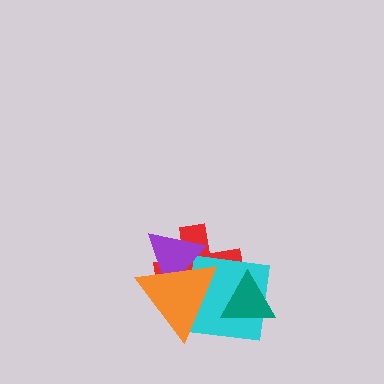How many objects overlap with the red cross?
4 objects overlap with the red cross.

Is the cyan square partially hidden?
Yes, it is partially covered by another shape.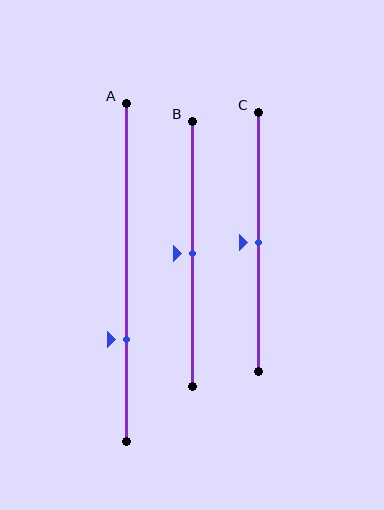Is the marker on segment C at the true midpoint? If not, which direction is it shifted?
Yes, the marker on segment C is at the true midpoint.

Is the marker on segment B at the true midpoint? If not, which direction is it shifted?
Yes, the marker on segment B is at the true midpoint.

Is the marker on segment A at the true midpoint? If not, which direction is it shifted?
No, the marker on segment A is shifted downward by about 20% of the segment length.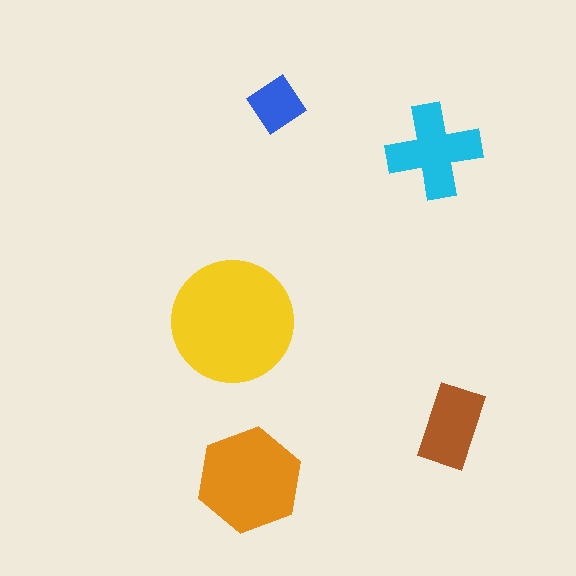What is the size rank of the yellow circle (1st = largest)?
1st.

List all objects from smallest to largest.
The blue diamond, the brown rectangle, the cyan cross, the orange hexagon, the yellow circle.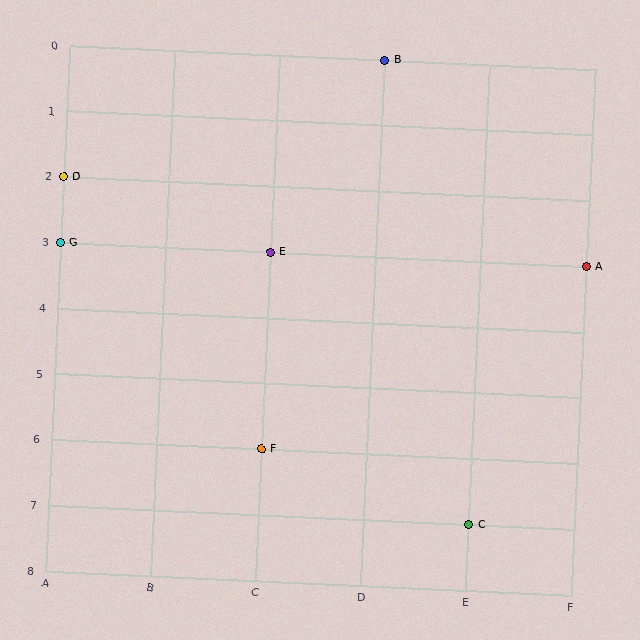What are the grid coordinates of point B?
Point B is at grid coordinates (D, 0).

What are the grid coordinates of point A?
Point A is at grid coordinates (F, 3).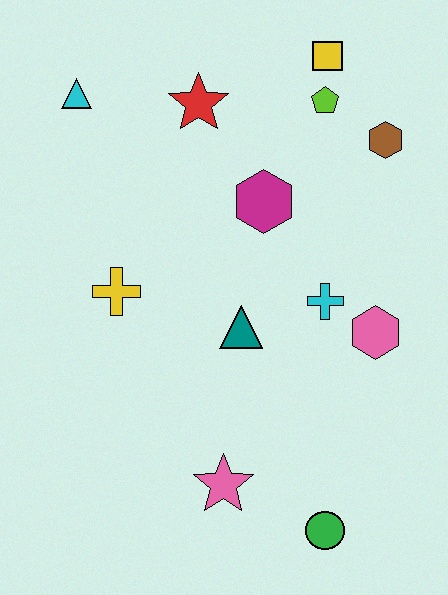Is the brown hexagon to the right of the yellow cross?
Yes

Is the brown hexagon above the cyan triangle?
No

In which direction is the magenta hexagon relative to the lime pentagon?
The magenta hexagon is below the lime pentagon.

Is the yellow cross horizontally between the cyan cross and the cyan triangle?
Yes